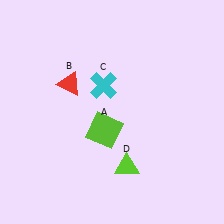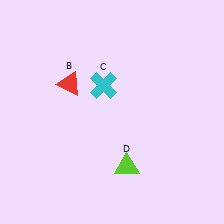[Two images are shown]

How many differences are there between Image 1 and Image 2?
There is 1 difference between the two images.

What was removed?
The lime square (A) was removed in Image 2.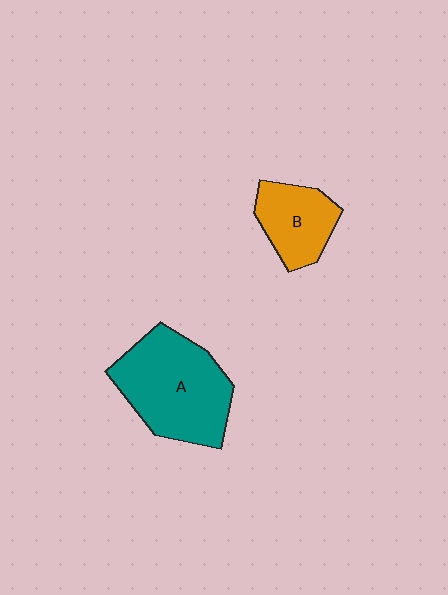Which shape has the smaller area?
Shape B (orange).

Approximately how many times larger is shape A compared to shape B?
Approximately 1.9 times.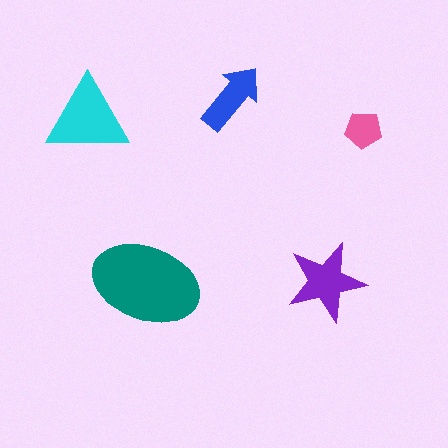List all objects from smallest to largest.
The pink pentagon, the blue arrow, the purple star, the cyan triangle, the teal ellipse.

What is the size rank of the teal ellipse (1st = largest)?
1st.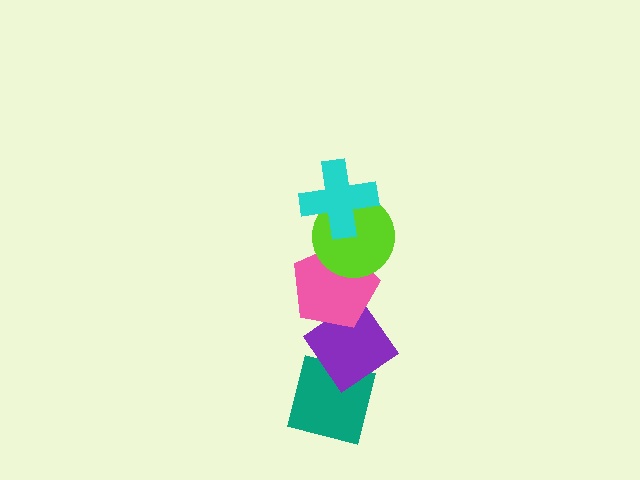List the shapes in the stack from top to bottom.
From top to bottom: the cyan cross, the lime circle, the pink pentagon, the purple diamond, the teal square.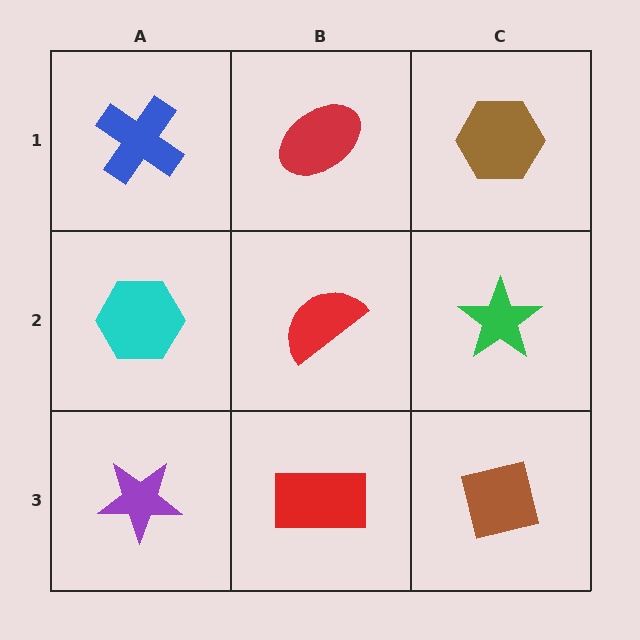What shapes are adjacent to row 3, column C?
A green star (row 2, column C), a red rectangle (row 3, column B).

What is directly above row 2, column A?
A blue cross.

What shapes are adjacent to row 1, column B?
A red semicircle (row 2, column B), a blue cross (row 1, column A), a brown hexagon (row 1, column C).